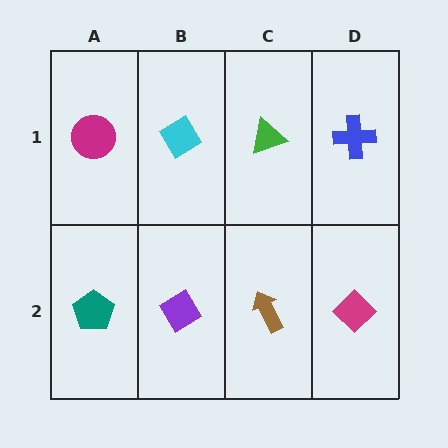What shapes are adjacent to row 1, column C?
A brown arrow (row 2, column C), a cyan diamond (row 1, column B), a blue cross (row 1, column D).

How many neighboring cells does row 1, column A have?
2.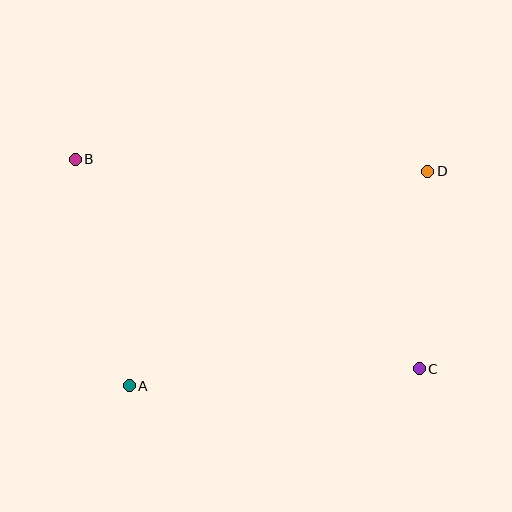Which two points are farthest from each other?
Points B and C are farthest from each other.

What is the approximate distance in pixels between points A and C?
The distance between A and C is approximately 290 pixels.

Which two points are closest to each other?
Points C and D are closest to each other.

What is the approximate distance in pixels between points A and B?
The distance between A and B is approximately 233 pixels.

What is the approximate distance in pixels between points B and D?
The distance between B and D is approximately 352 pixels.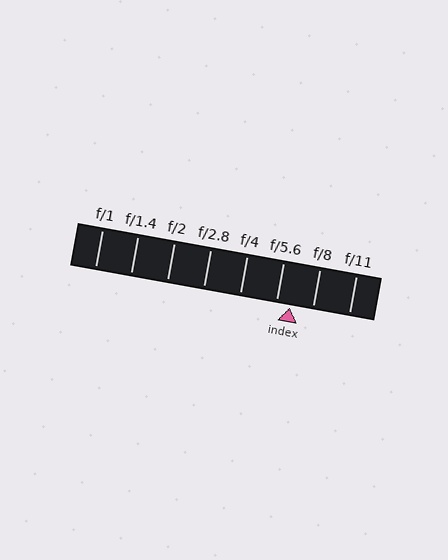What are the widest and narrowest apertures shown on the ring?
The widest aperture shown is f/1 and the narrowest is f/11.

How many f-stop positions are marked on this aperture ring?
There are 8 f-stop positions marked.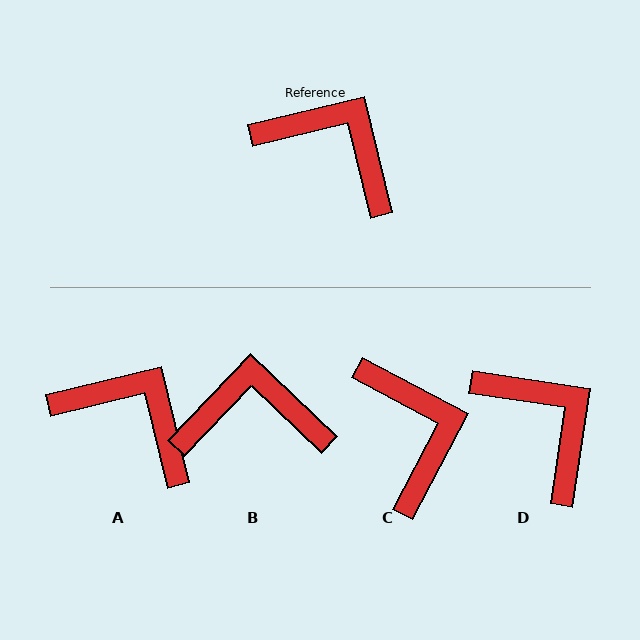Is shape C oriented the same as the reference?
No, it is off by about 42 degrees.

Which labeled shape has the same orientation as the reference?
A.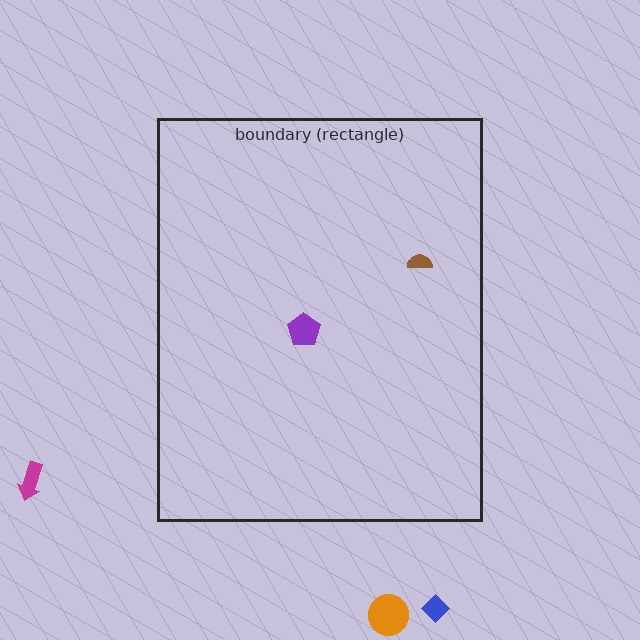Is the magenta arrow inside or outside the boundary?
Outside.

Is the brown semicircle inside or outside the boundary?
Inside.